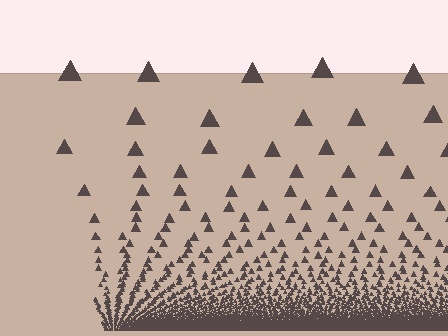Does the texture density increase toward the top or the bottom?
Density increases toward the bottom.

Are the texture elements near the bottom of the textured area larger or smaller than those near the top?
Smaller. The gradient is inverted — elements near the bottom are smaller and denser.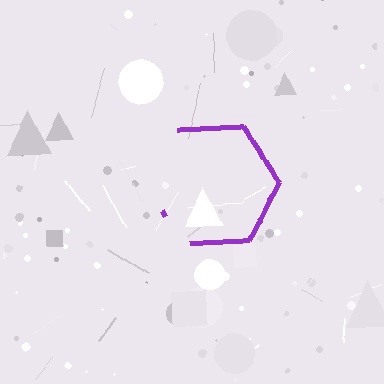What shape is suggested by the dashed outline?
The dashed outline suggests a hexagon.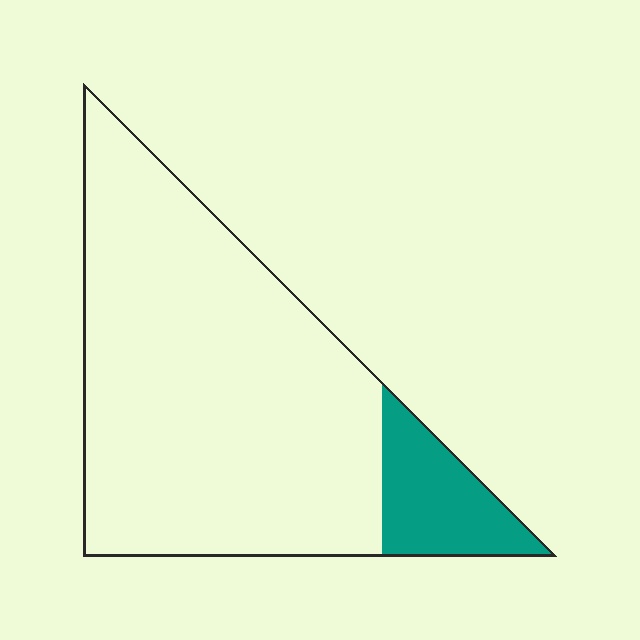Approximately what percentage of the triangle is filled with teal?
Approximately 15%.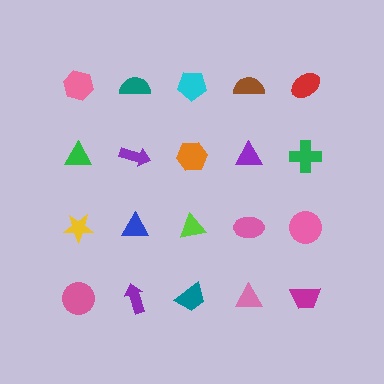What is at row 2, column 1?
A green triangle.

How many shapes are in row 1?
5 shapes.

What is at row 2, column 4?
A purple triangle.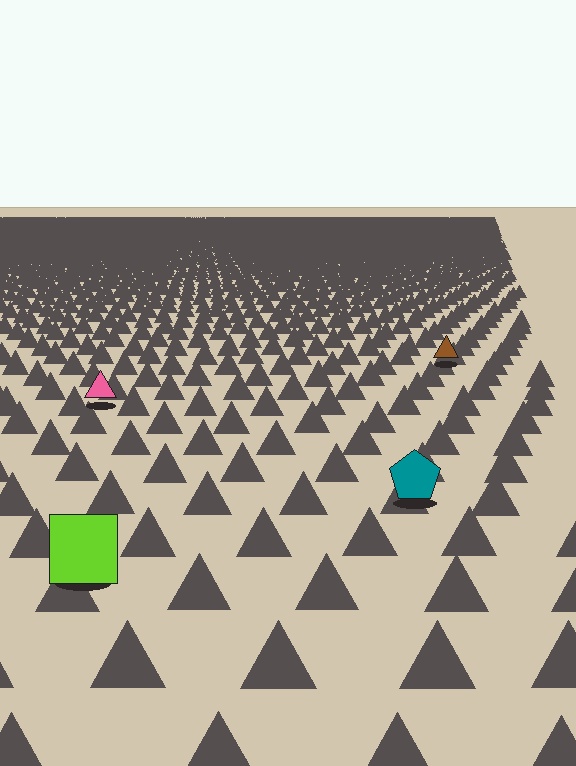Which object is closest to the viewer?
The lime square is closest. The texture marks near it are larger and more spread out.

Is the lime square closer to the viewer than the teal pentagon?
Yes. The lime square is closer — you can tell from the texture gradient: the ground texture is coarser near it.